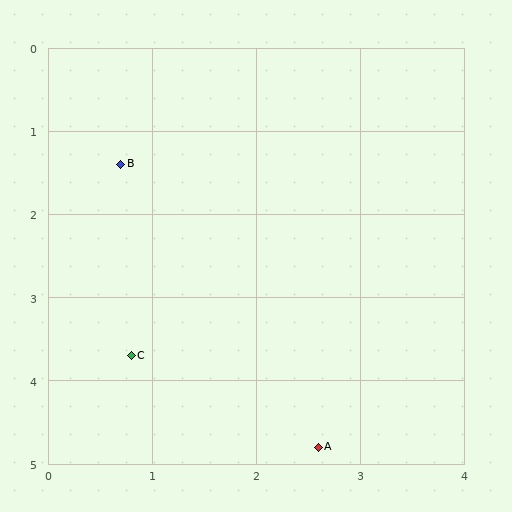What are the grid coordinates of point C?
Point C is at approximately (0.8, 3.7).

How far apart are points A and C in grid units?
Points A and C are about 2.1 grid units apart.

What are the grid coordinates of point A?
Point A is at approximately (2.6, 4.8).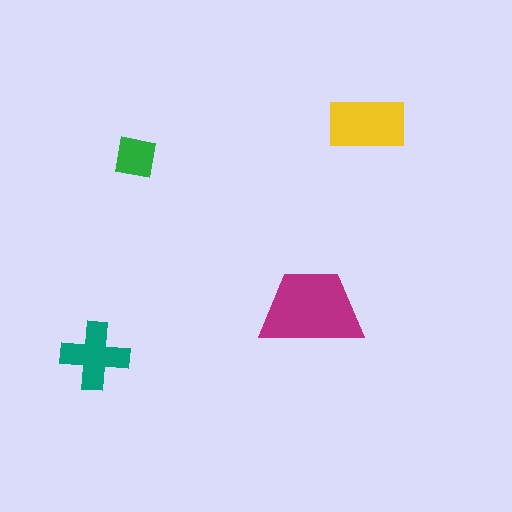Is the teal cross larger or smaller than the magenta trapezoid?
Smaller.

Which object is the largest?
The magenta trapezoid.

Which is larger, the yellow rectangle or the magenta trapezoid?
The magenta trapezoid.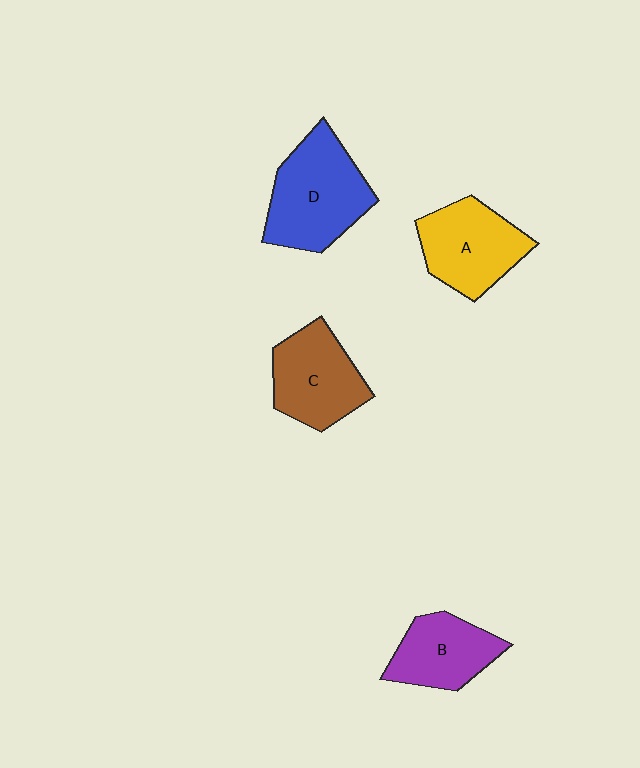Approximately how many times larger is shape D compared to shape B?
Approximately 1.4 times.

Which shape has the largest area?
Shape D (blue).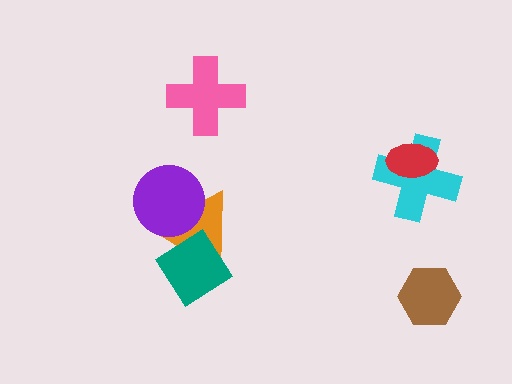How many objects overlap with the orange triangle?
2 objects overlap with the orange triangle.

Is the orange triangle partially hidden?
Yes, it is partially covered by another shape.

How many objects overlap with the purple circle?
1 object overlaps with the purple circle.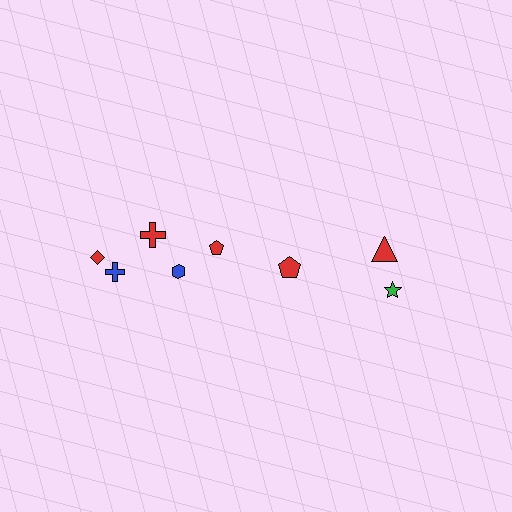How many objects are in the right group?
There are 3 objects.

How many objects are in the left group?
There are 5 objects.